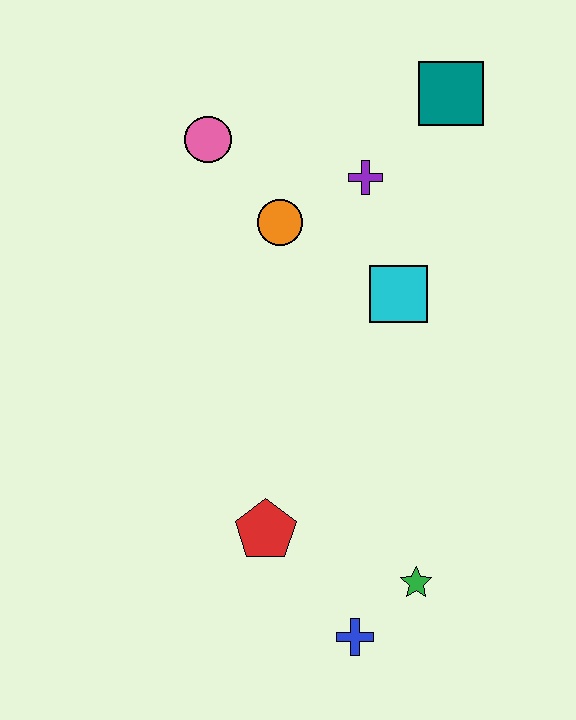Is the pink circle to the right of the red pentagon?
No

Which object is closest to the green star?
The blue cross is closest to the green star.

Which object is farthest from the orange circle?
The blue cross is farthest from the orange circle.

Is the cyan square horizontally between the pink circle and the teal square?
Yes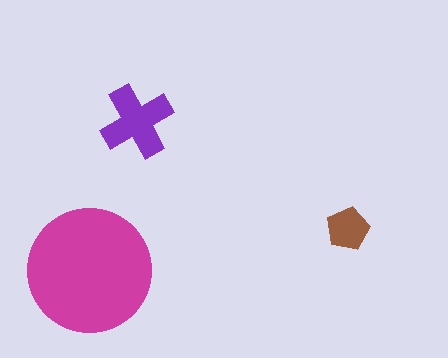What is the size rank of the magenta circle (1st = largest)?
1st.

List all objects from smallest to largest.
The brown pentagon, the purple cross, the magenta circle.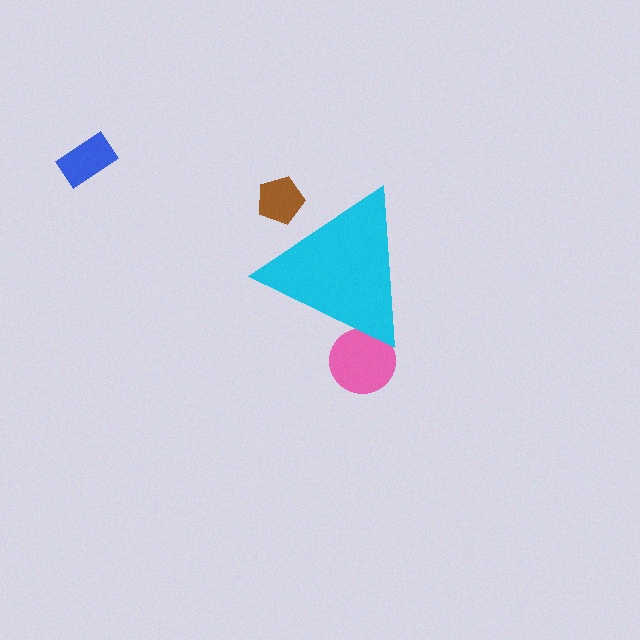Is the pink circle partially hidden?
Yes, the pink circle is partially hidden behind the cyan triangle.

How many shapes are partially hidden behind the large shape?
2 shapes are partially hidden.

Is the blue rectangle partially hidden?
No, the blue rectangle is fully visible.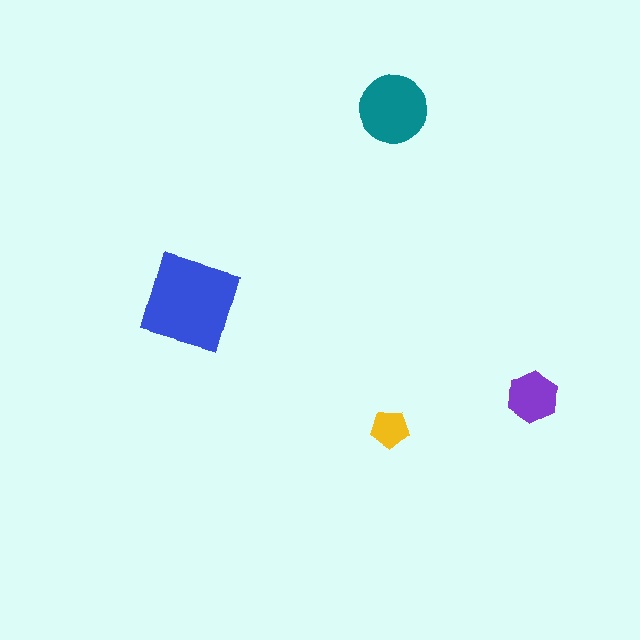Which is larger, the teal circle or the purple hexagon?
The teal circle.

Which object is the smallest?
The yellow pentagon.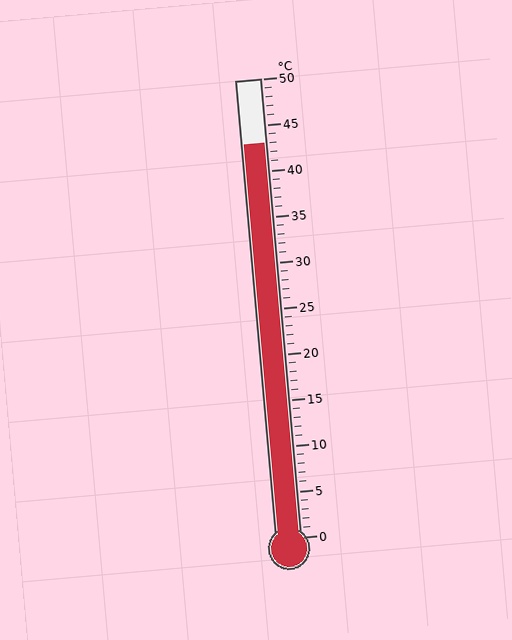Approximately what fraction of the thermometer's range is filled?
The thermometer is filled to approximately 85% of its range.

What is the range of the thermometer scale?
The thermometer scale ranges from 0°C to 50°C.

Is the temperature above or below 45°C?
The temperature is below 45°C.